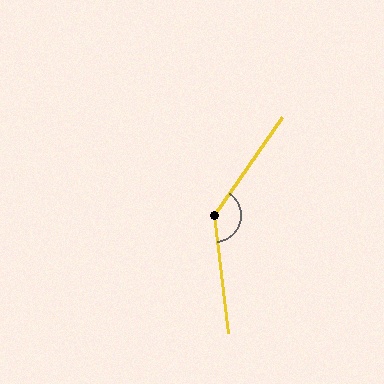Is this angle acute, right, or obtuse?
It is obtuse.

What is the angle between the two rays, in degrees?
Approximately 138 degrees.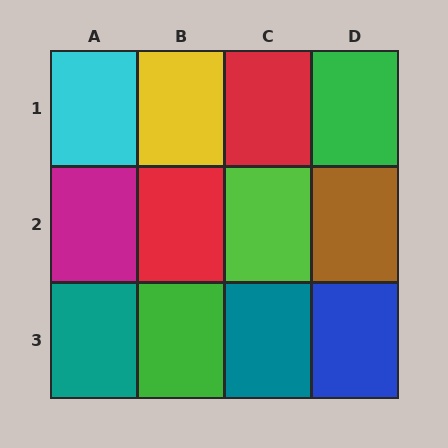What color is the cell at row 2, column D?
Brown.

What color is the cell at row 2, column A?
Magenta.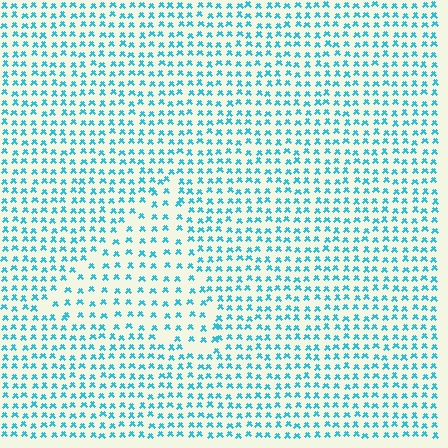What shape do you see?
I see a triangle.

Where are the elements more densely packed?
The elements are more densely packed outside the triangle boundary.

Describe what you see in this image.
The image contains small cyan elements arranged at two different densities. A triangle-shaped region is visible where the elements are less densely packed than the surrounding area.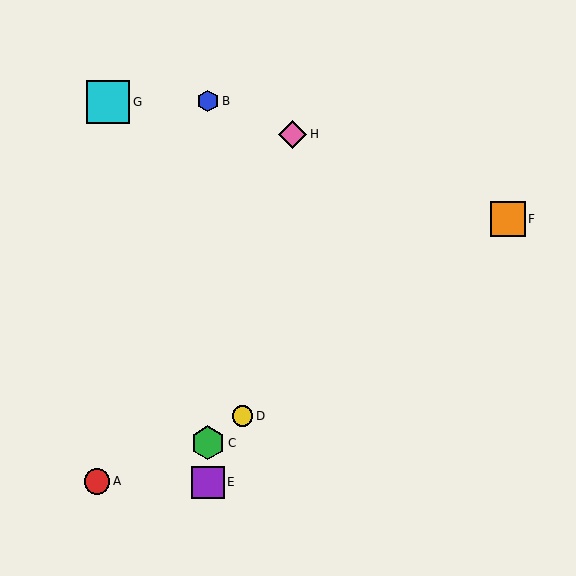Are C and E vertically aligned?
Yes, both are at x≈208.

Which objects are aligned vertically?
Objects B, C, E are aligned vertically.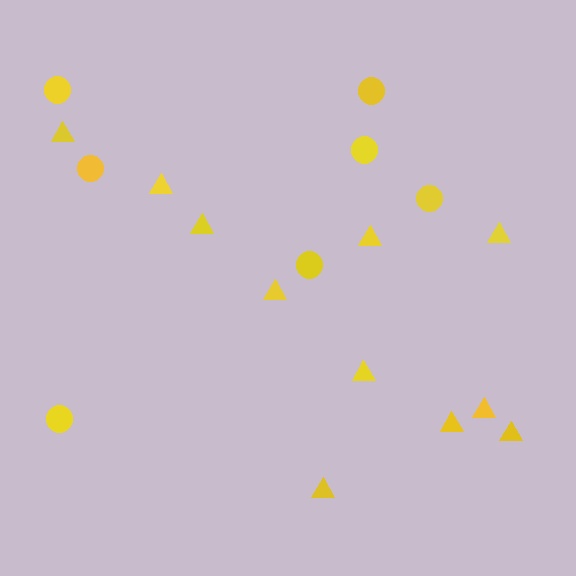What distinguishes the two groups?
There are 2 groups: one group of triangles (11) and one group of circles (7).